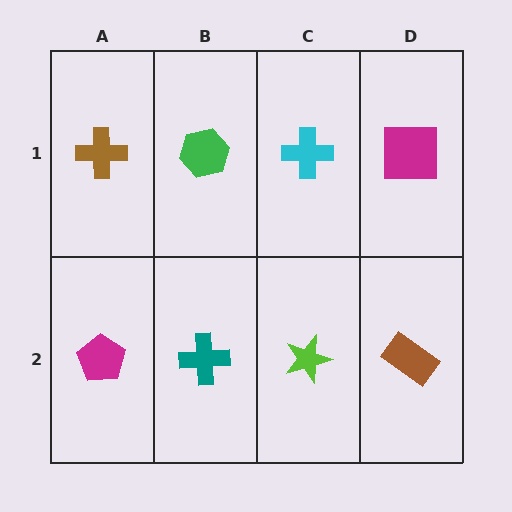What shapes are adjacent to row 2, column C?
A cyan cross (row 1, column C), a teal cross (row 2, column B), a brown rectangle (row 2, column D).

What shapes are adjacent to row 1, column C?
A lime star (row 2, column C), a green hexagon (row 1, column B), a magenta square (row 1, column D).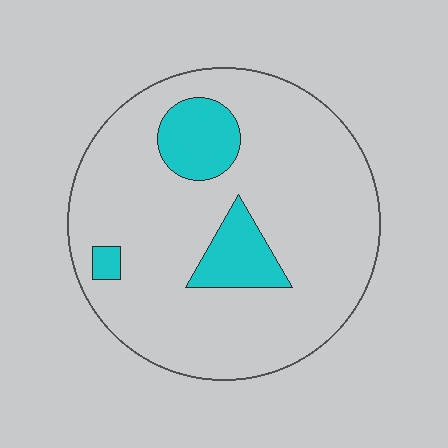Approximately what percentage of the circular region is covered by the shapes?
Approximately 15%.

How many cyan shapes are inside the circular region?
3.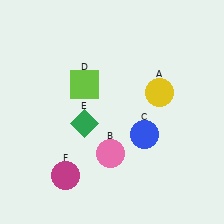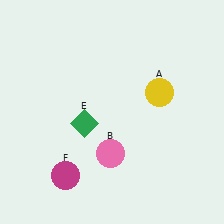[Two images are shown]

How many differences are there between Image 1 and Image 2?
There are 2 differences between the two images.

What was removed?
The lime square (D), the blue circle (C) were removed in Image 2.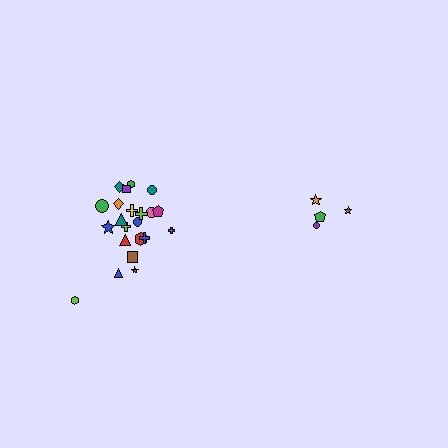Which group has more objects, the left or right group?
The left group.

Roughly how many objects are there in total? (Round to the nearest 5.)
Roughly 25 objects in total.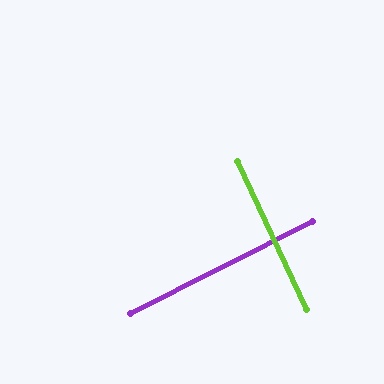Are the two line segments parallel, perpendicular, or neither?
Perpendicular — they meet at approximately 88°.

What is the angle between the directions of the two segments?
Approximately 88 degrees.